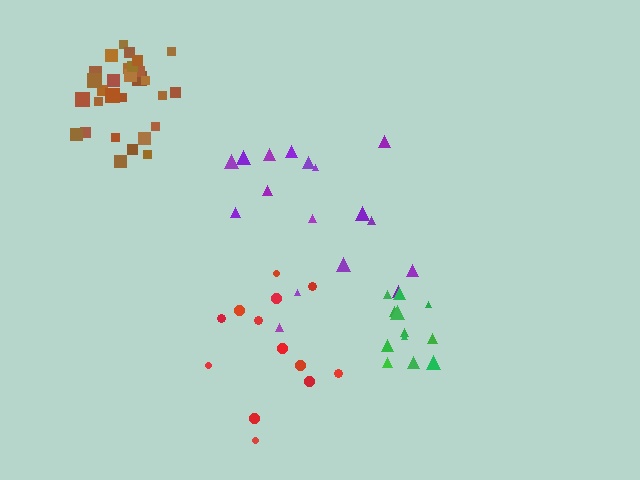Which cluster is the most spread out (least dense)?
Red.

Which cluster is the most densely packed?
Brown.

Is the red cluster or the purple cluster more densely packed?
Purple.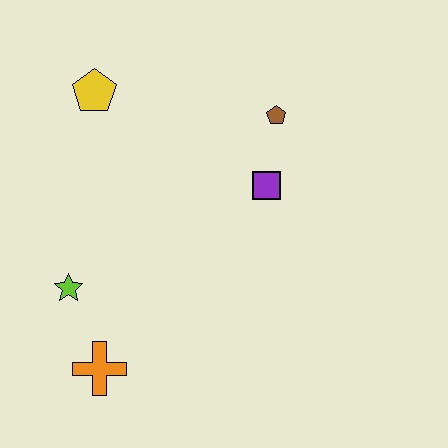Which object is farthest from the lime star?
The brown pentagon is farthest from the lime star.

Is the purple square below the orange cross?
No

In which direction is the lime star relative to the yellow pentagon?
The lime star is below the yellow pentagon.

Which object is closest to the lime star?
The orange cross is closest to the lime star.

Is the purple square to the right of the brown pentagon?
No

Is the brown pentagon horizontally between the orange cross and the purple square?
No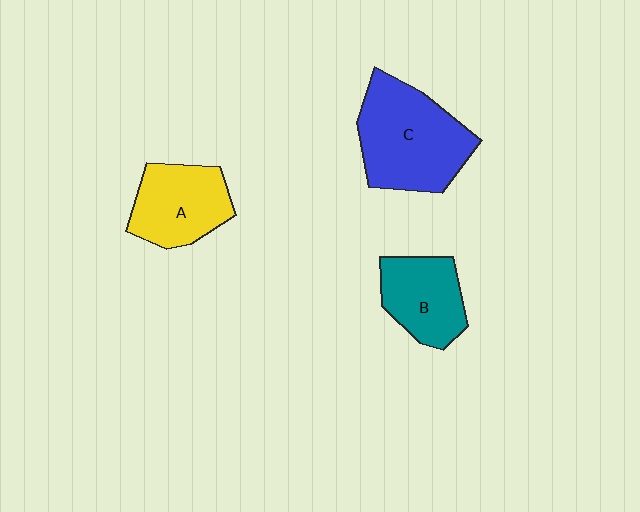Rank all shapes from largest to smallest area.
From largest to smallest: C (blue), A (yellow), B (teal).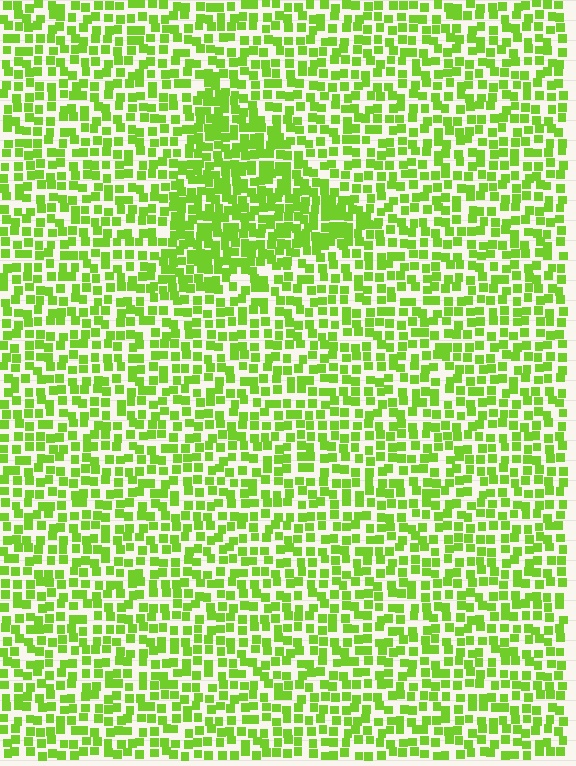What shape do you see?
I see a triangle.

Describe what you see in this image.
The image contains small lime elements arranged at two different densities. A triangle-shaped region is visible where the elements are more densely packed than the surrounding area.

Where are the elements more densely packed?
The elements are more densely packed inside the triangle boundary.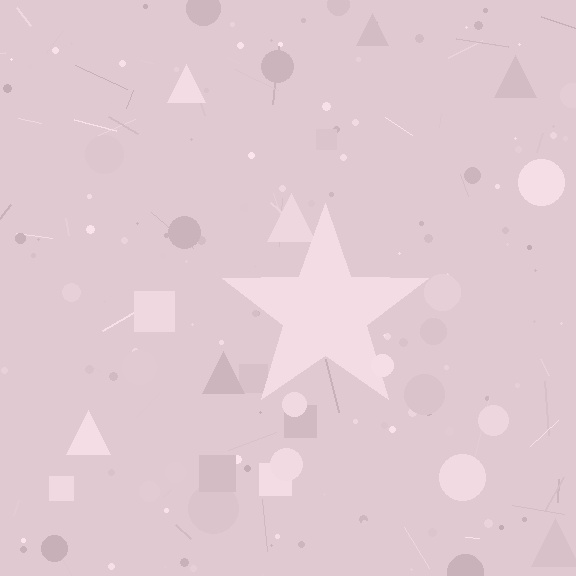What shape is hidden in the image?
A star is hidden in the image.